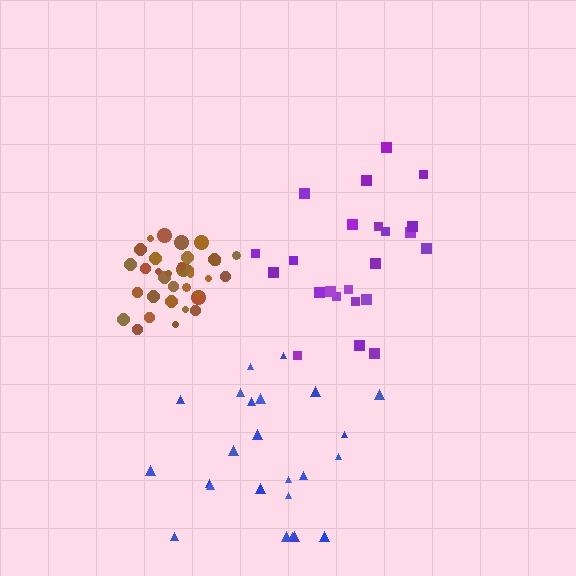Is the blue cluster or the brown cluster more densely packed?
Brown.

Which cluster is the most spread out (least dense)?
Blue.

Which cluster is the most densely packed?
Brown.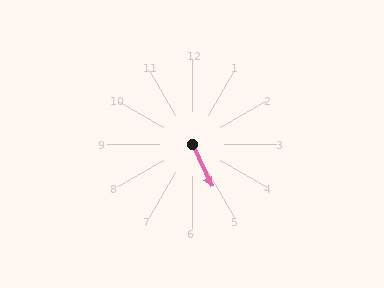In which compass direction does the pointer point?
Southeast.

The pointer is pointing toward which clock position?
Roughly 5 o'clock.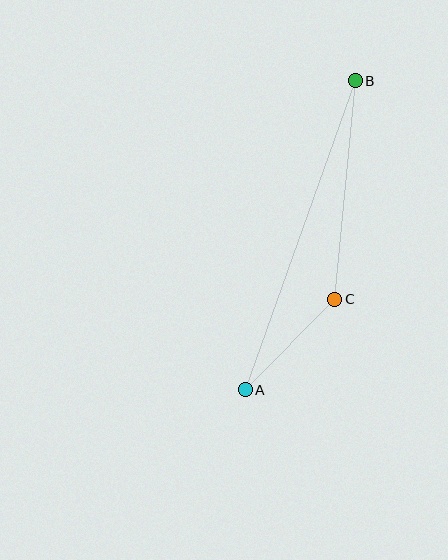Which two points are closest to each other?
Points A and C are closest to each other.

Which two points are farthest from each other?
Points A and B are farthest from each other.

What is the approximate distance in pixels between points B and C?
The distance between B and C is approximately 219 pixels.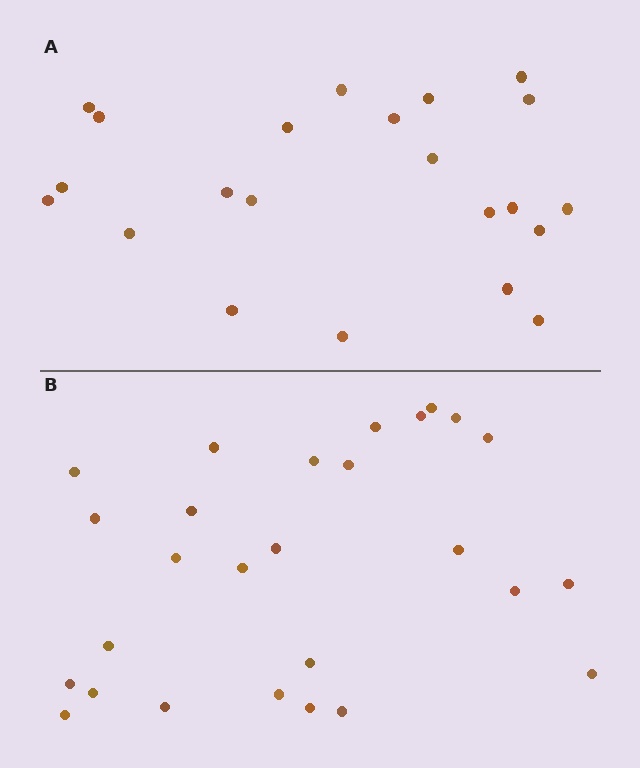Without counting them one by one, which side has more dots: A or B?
Region B (the bottom region) has more dots.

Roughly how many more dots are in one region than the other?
Region B has about 5 more dots than region A.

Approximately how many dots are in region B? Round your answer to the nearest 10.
About 30 dots. (The exact count is 27, which rounds to 30.)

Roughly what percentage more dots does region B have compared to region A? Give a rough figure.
About 25% more.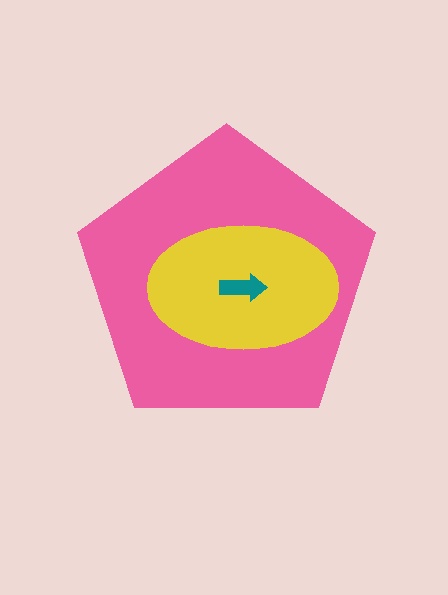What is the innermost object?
The teal arrow.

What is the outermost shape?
The pink pentagon.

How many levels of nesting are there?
3.